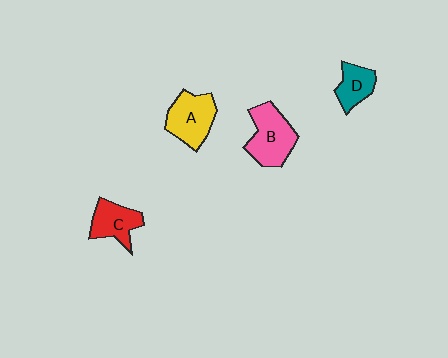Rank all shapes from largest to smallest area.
From largest to smallest: B (pink), A (yellow), C (red), D (teal).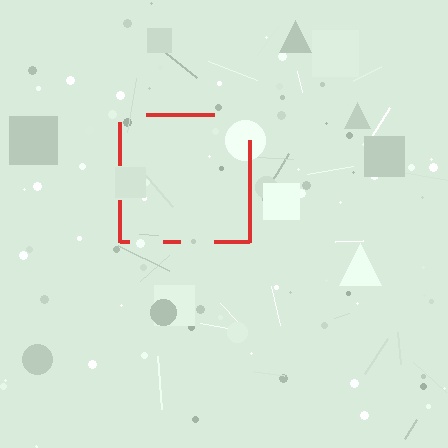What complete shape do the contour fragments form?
The contour fragments form a square.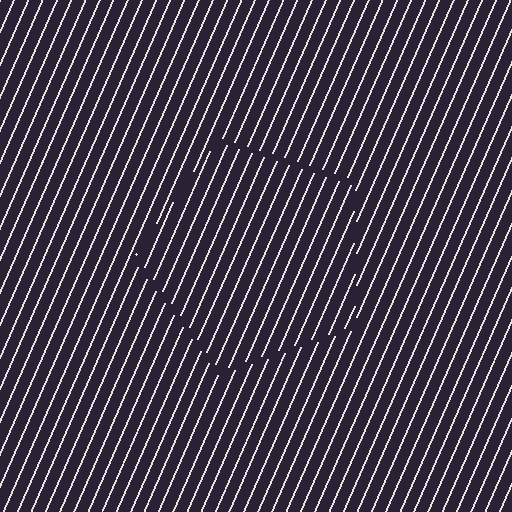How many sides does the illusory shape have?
5 sides — the line-ends trace a pentagon.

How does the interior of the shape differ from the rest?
The interior of the shape contains the same grating, shifted by half a period — the contour is defined by the phase discontinuity where line-ends from the inner and outer gratings abut.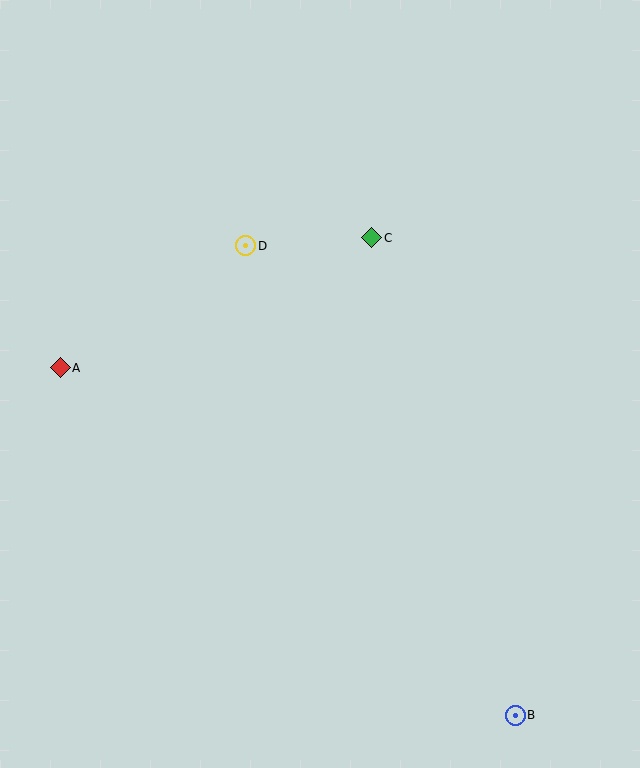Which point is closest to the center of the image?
Point C at (372, 238) is closest to the center.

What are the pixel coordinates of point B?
Point B is at (515, 715).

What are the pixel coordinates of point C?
Point C is at (372, 238).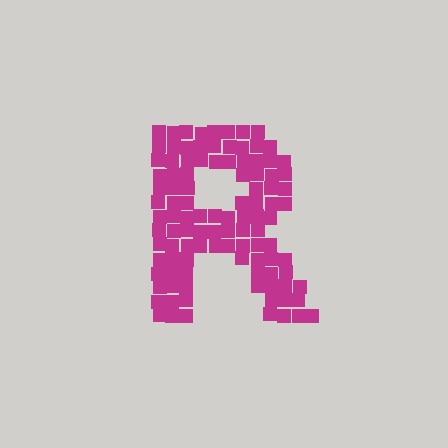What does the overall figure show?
The overall figure shows the letter R.